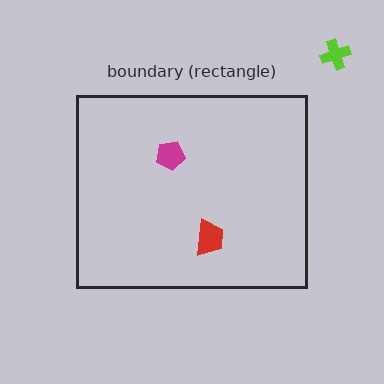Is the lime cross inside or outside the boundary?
Outside.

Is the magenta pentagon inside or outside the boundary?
Inside.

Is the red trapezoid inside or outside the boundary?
Inside.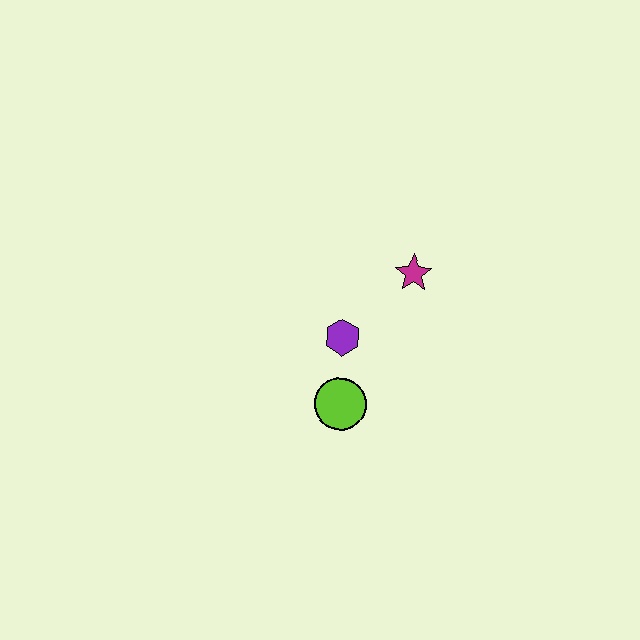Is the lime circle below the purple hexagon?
Yes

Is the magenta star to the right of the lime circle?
Yes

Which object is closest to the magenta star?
The purple hexagon is closest to the magenta star.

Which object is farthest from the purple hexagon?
The magenta star is farthest from the purple hexagon.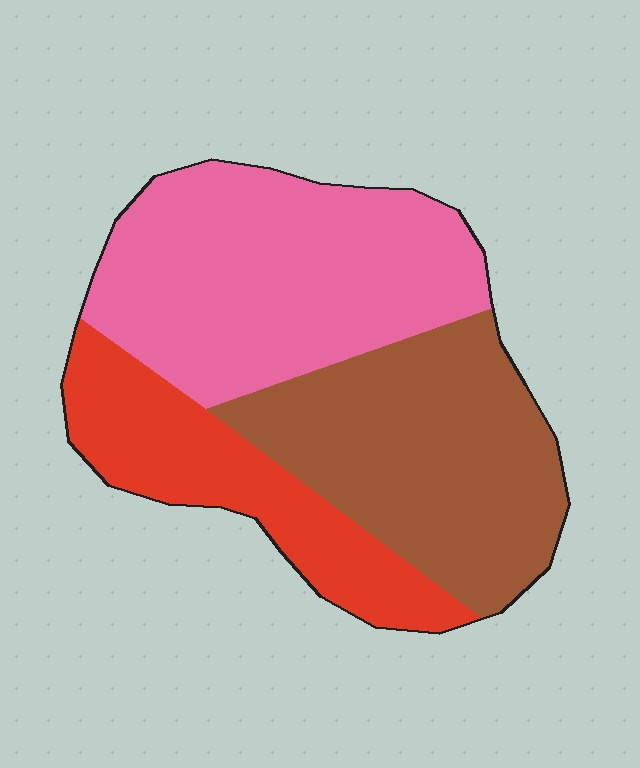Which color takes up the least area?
Red, at roughly 25%.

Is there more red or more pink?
Pink.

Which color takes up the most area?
Pink, at roughly 40%.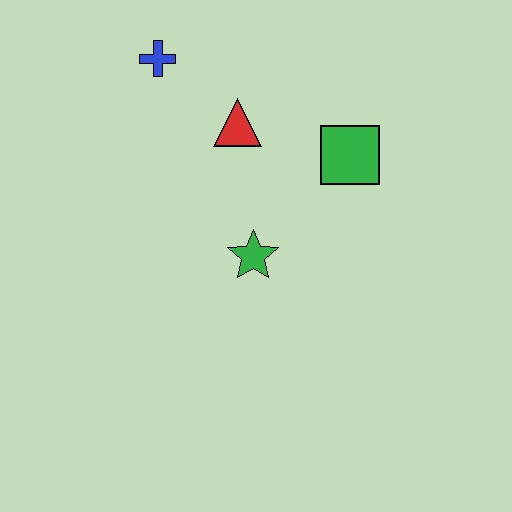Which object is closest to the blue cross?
The red triangle is closest to the blue cross.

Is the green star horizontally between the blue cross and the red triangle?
No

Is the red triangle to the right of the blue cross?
Yes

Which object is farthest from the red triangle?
The green star is farthest from the red triangle.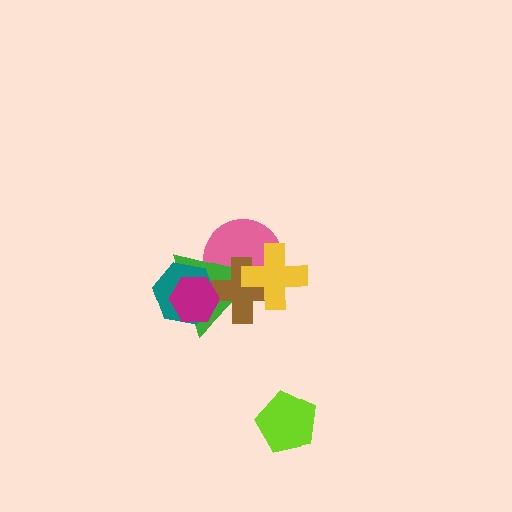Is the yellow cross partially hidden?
No, no other shape covers it.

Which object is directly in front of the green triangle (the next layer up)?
The brown cross is directly in front of the green triangle.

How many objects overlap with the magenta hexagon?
3 objects overlap with the magenta hexagon.